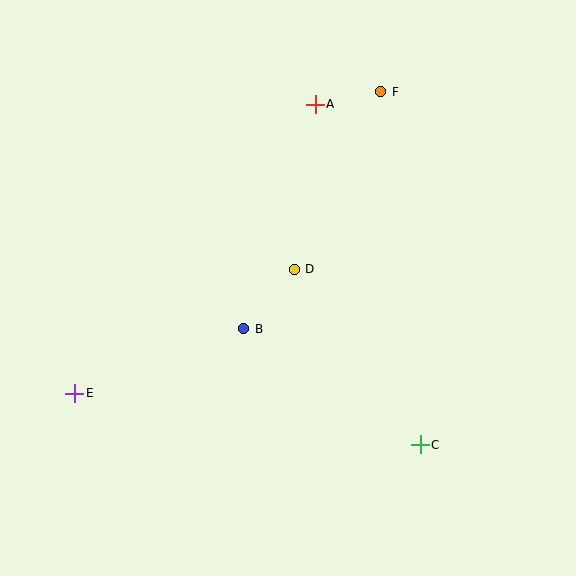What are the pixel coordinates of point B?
Point B is at (244, 329).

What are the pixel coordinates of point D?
Point D is at (294, 269).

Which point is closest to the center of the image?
Point D at (294, 269) is closest to the center.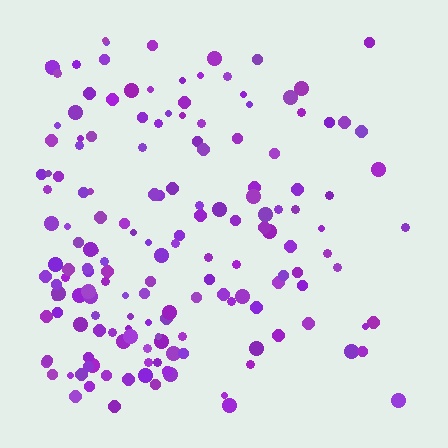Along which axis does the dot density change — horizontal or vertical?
Horizontal.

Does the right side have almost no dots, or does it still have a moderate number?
Still a moderate number, just noticeably fewer than the left.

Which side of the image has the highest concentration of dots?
The left.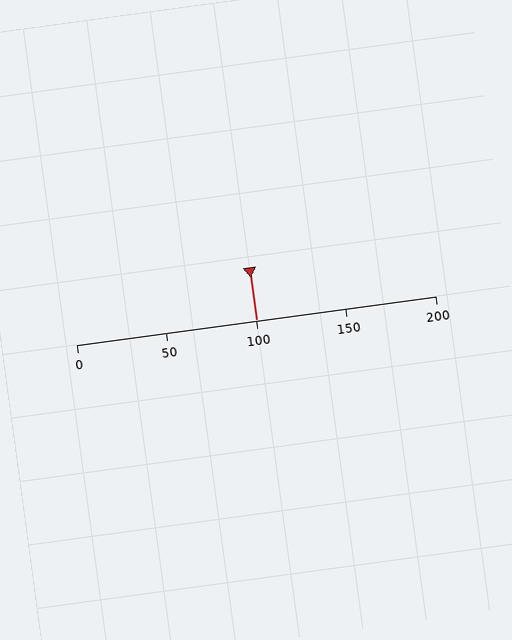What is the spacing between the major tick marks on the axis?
The major ticks are spaced 50 apart.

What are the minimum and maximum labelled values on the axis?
The axis runs from 0 to 200.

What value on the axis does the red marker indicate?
The marker indicates approximately 100.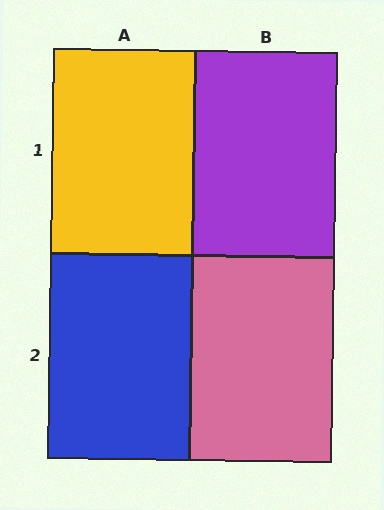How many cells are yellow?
1 cell is yellow.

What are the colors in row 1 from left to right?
Yellow, purple.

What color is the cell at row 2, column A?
Blue.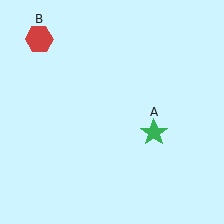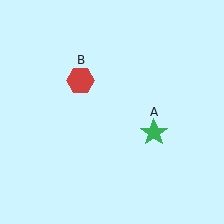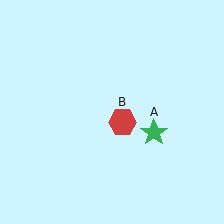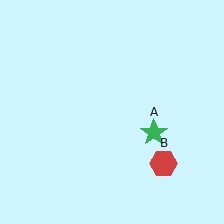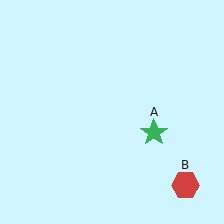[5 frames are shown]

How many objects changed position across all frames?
1 object changed position: red hexagon (object B).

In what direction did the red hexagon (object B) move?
The red hexagon (object B) moved down and to the right.